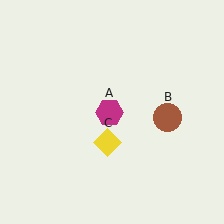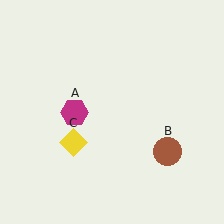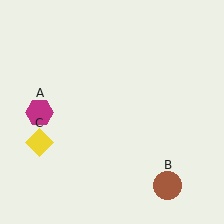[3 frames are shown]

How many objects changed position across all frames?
3 objects changed position: magenta hexagon (object A), brown circle (object B), yellow diamond (object C).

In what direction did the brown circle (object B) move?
The brown circle (object B) moved down.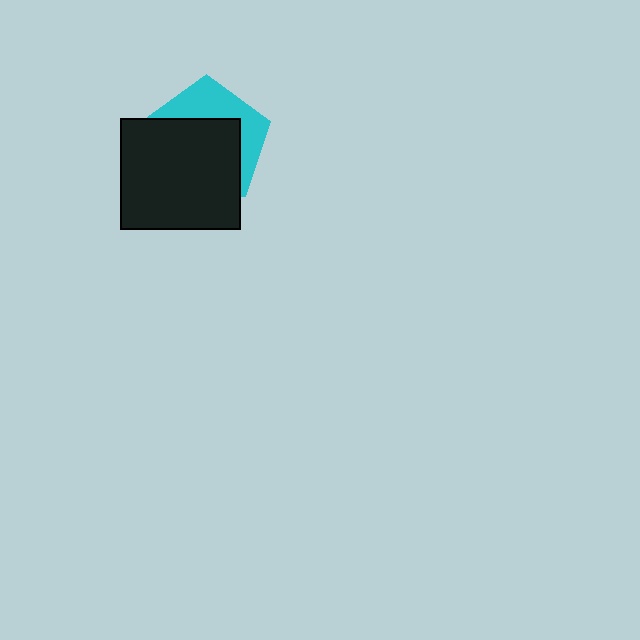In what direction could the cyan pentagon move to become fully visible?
The cyan pentagon could move up. That would shift it out from behind the black rectangle entirely.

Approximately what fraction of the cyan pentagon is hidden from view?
Roughly 64% of the cyan pentagon is hidden behind the black rectangle.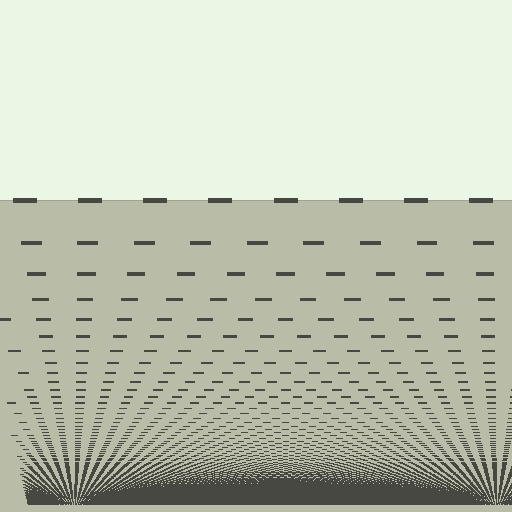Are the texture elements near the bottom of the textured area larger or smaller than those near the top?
Smaller. The gradient is inverted — elements near the bottom are smaller and denser.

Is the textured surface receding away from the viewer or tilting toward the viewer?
The surface appears to tilt toward the viewer. Texture elements get larger and sparser toward the top.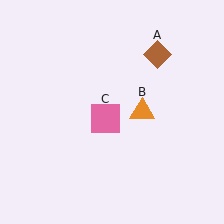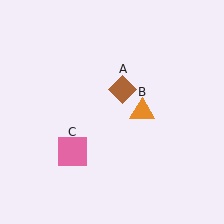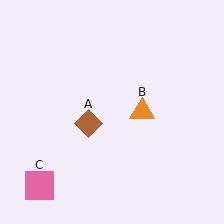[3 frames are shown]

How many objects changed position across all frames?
2 objects changed position: brown diamond (object A), pink square (object C).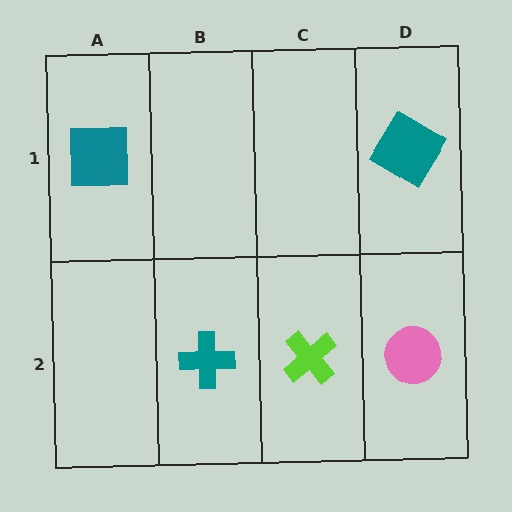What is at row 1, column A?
A teal square.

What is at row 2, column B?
A teal cross.